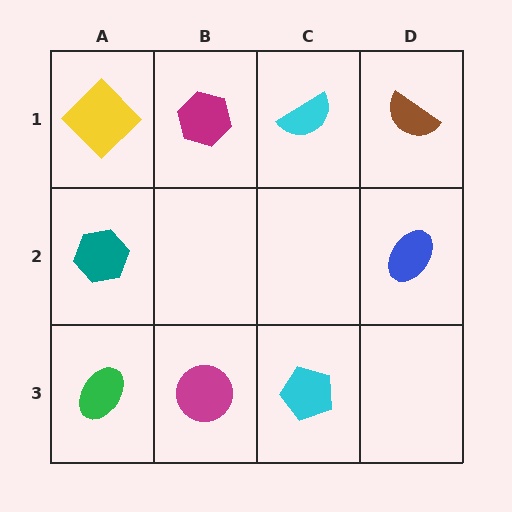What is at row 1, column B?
A magenta hexagon.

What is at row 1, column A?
A yellow diamond.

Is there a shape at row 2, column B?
No, that cell is empty.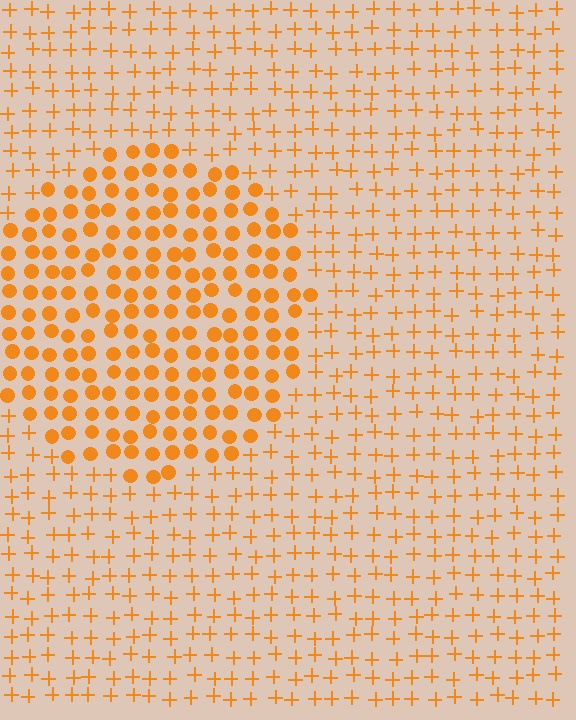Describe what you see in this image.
The image is filled with small orange elements arranged in a uniform grid. A circle-shaped region contains circles, while the surrounding area contains plus signs. The boundary is defined purely by the change in element shape.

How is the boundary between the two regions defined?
The boundary is defined by a change in element shape: circles inside vs. plus signs outside. All elements share the same color and spacing.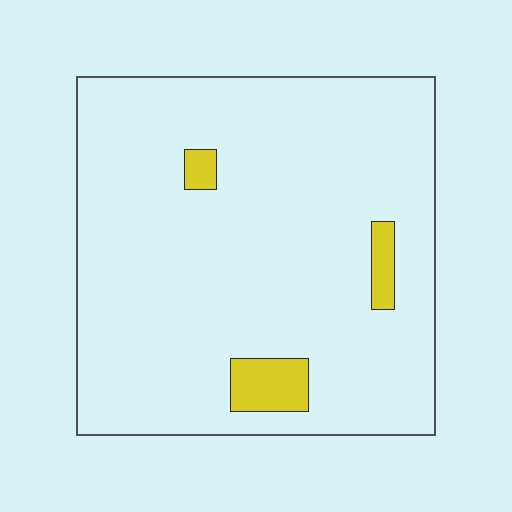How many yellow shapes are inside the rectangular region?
3.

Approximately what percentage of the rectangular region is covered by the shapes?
Approximately 5%.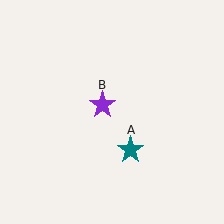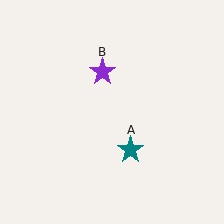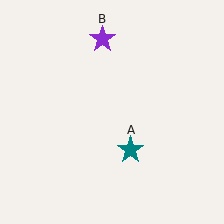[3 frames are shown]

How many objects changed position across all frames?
1 object changed position: purple star (object B).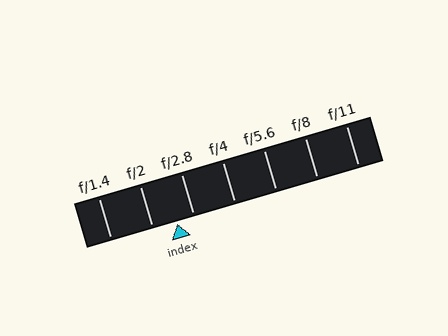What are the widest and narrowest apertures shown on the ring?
The widest aperture shown is f/1.4 and the narrowest is f/11.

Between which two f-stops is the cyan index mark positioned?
The index mark is between f/2 and f/2.8.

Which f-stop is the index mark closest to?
The index mark is closest to f/2.8.